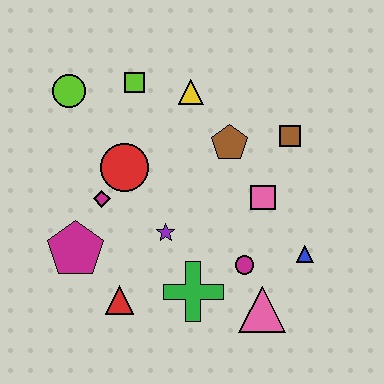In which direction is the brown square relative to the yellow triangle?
The brown square is to the right of the yellow triangle.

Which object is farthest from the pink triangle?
The lime circle is farthest from the pink triangle.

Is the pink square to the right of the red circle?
Yes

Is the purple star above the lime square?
No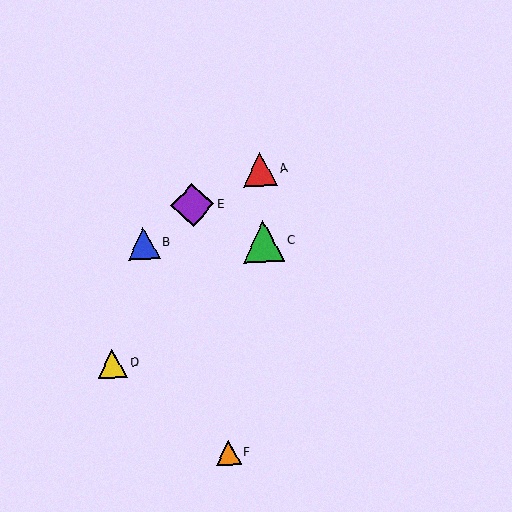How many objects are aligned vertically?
2 objects (A, C) are aligned vertically.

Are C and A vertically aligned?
Yes, both are at x≈263.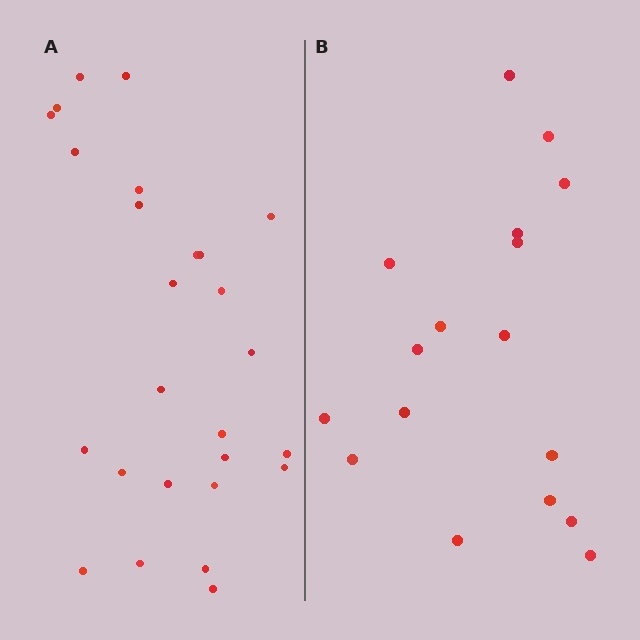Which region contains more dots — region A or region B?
Region A (the left region) has more dots.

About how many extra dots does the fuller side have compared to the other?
Region A has roughly 8 or so more dots than region B.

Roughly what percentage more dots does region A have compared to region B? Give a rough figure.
About 55% more.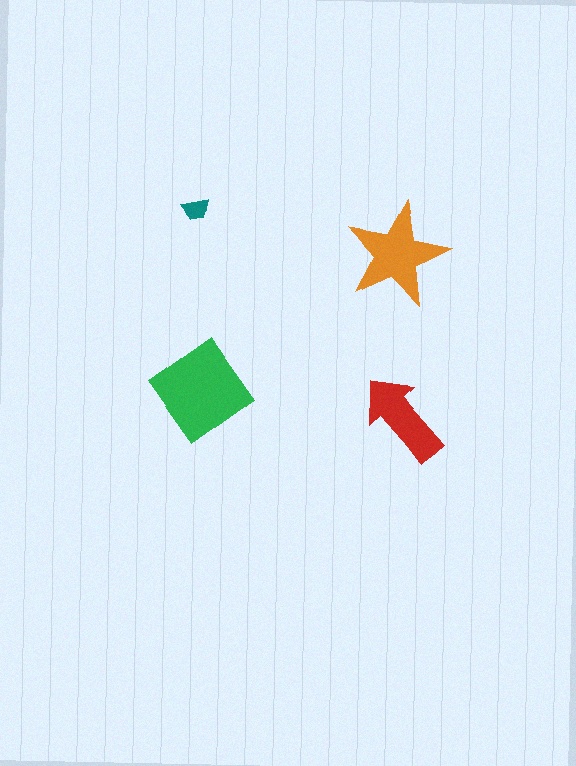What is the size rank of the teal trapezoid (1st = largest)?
4th.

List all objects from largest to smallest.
The green diamond, the orange star, the red arrow, the teal trapezoid.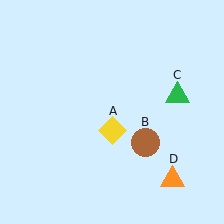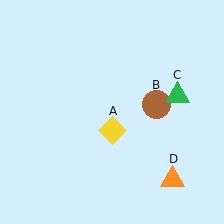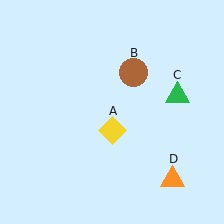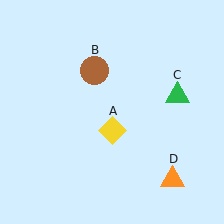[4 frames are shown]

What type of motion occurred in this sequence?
The brown circle (object B) rotated counterclockwise around the center of the scene.